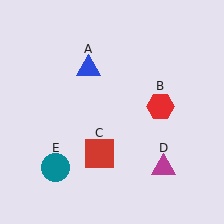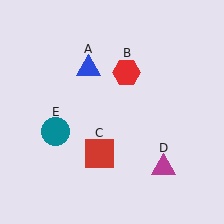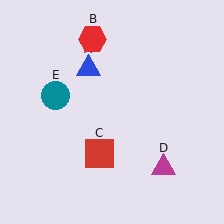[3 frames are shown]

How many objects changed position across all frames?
2 objects changed position: red hexagon (object B), teal circle (object E).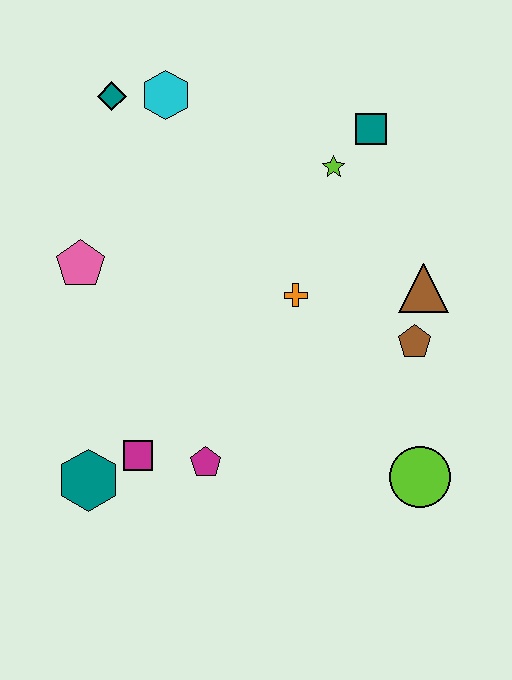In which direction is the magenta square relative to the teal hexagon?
The magenta square is to the right of the teal hexagon.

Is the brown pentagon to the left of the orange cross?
No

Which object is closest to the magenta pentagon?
The magenta square is closest to the magenta pentagon.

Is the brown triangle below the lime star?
Yes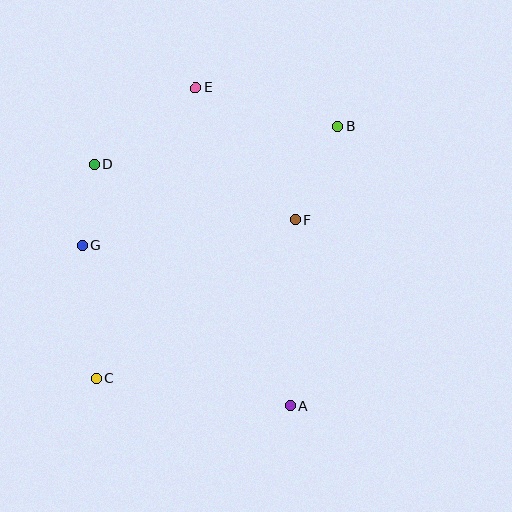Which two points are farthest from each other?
Points B and C are farthest from each other.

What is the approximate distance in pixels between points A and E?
The distance between A and E is approximately 332 pixels.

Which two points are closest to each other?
Points D and G are closest to each other.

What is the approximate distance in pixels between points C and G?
The distance between C and G is approximately 133 pixels.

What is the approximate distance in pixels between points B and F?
The distance between B and F is approximately 103 pixels.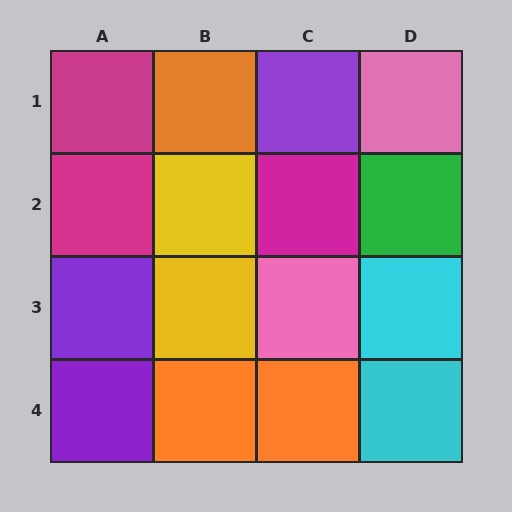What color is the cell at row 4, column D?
Cyan.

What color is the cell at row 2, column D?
Green.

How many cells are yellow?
2 cells are yellow.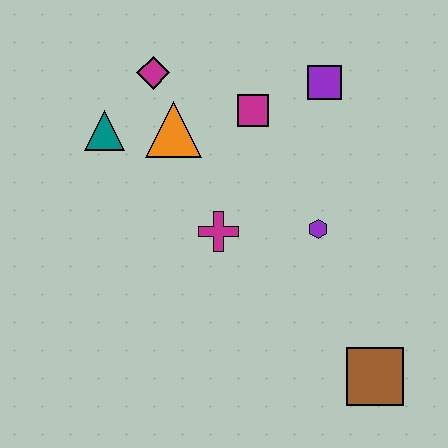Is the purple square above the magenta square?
Yes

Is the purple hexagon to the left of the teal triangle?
No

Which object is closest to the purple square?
The magenta square is closest to the purple square.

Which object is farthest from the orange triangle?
The brown square is farthest from the orange triangle.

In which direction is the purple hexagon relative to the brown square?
The purple hexagon is above the brown square.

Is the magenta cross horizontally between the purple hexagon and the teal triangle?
Yes